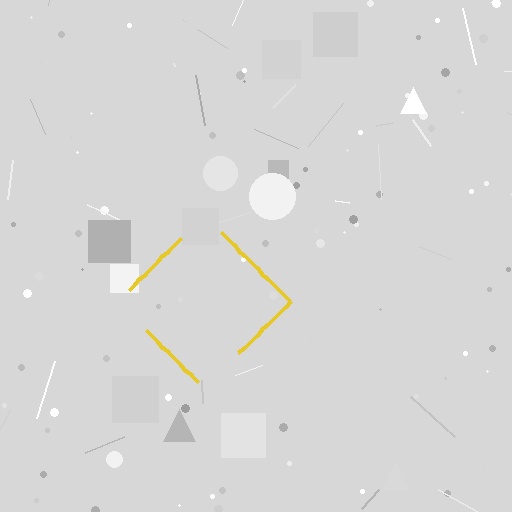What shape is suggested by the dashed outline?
The dashed outline suggests a diamond.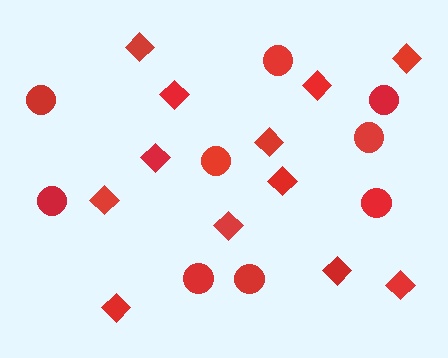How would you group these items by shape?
There are 2 groups: one group of diamonds (12) and one group of circles (9).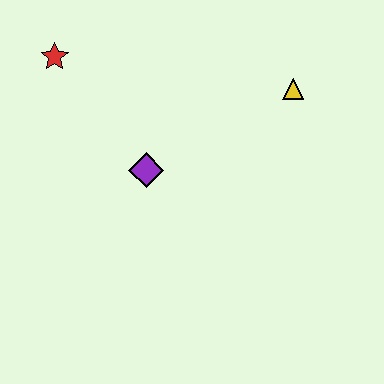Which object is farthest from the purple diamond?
The yellow triangle is farthest from the purple diamond.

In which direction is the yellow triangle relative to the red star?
The yellow triangle is to the right of the red star.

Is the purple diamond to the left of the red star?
No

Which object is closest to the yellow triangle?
The purple diamond is closest to the yellow triangle.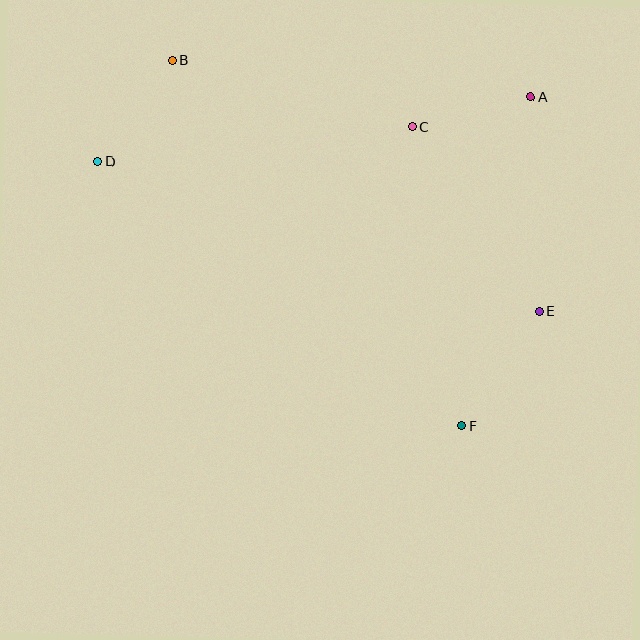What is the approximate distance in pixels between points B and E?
The distance between B and E is approximately 445 pixels.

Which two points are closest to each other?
Points A and C are closest to each other.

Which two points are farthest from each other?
Points D and E are farthest from each other.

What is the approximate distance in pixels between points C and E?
The distance between C and E is approximately 224 pixels.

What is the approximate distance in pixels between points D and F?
The distance between D and F is approximately 449 pixels.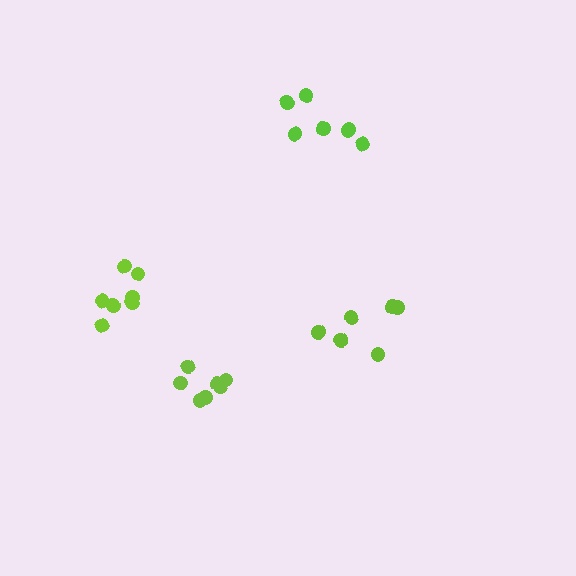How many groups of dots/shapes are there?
There are 4 groups.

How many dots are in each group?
Group 1: 7 dots, Group 2: 7 dots, Group 3: 6 dots, Group 4: 7 dots (27 total).